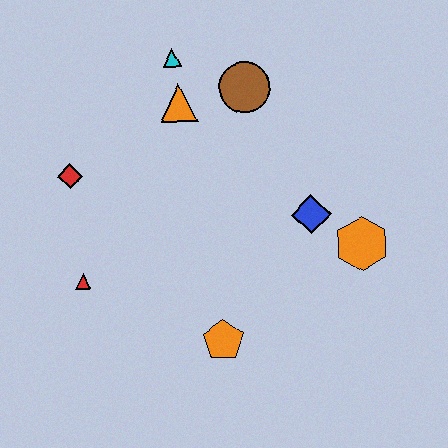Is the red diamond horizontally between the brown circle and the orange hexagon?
No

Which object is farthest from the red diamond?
The orange hexagon is farthest from the red diamond.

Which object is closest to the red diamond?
The red triangle is closest to the red diamond.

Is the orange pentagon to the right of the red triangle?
Yes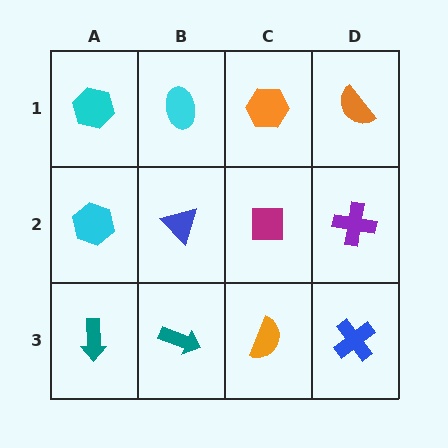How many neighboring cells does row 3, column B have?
3.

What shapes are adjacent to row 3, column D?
A purple cross (row 2, column D), an orange semicircle (row 3, column C).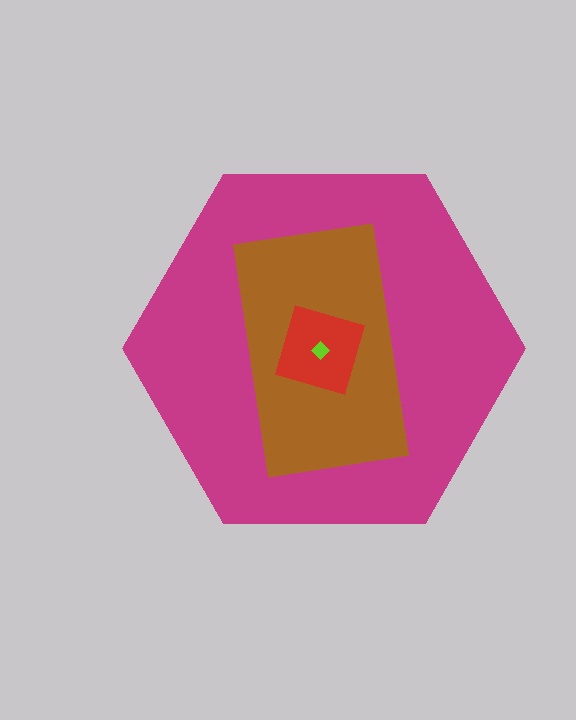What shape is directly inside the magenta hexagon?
The brown rectangle.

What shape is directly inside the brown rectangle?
The red square.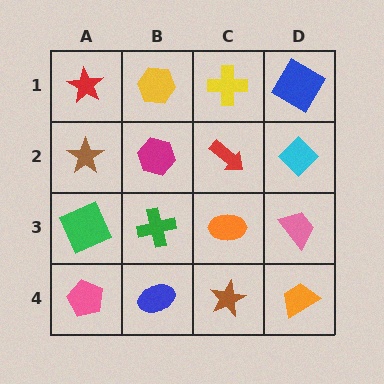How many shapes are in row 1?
4 shapes.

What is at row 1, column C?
A yellow cross.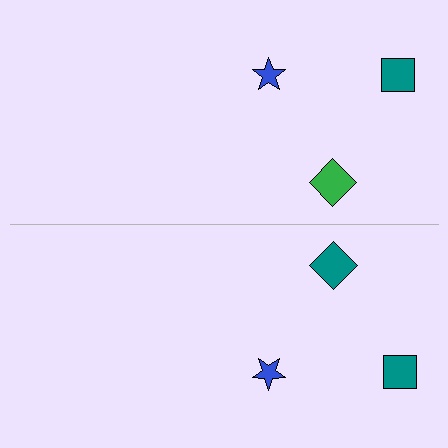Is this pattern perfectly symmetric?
No, the pattern is not perfectly symmetric. The teal diamond on the bottom side breaks the symmetry — its mirror counterpart is green.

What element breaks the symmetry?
The teal diamond on the bottom side breaks the symmetry — its mirror counterpart is green.